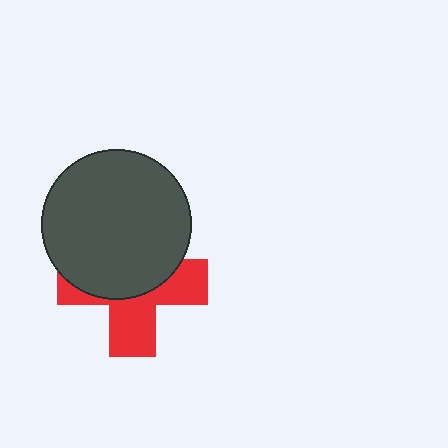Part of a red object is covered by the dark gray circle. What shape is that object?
It is a cross.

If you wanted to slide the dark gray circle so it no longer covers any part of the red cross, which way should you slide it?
Slide it up — that is the most direct way to separate the two shapes.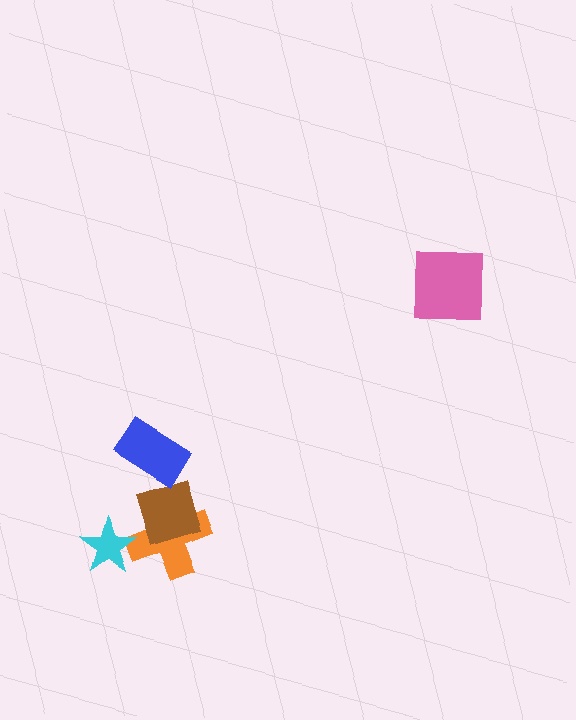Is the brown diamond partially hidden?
Yes, it is partially covered by another shape.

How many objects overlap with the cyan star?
1 object overlaps with the cyan star.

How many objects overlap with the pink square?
0 objects overlap with the pink square.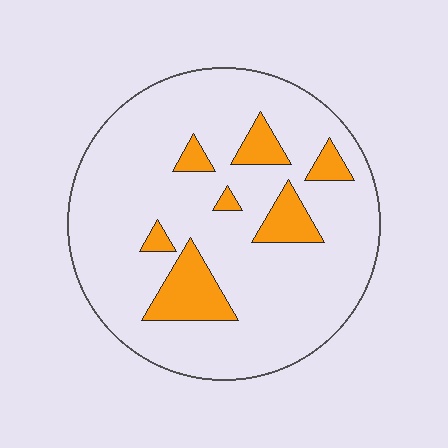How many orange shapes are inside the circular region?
7.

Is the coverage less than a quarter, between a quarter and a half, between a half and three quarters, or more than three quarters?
Less than a quarter.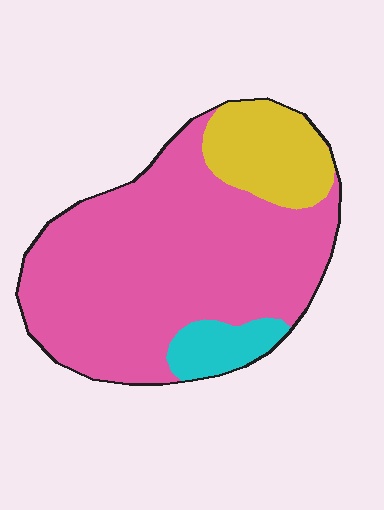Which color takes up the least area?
Cyan, at roughly 10%.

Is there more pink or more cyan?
Pink.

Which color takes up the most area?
Pink, at roughly 75%.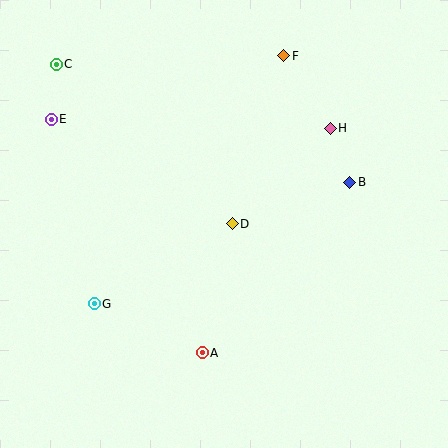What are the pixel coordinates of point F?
Point F is at (284, 56).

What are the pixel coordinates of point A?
Point A is at (202, 353).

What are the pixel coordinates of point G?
Point G is at (94, 304).